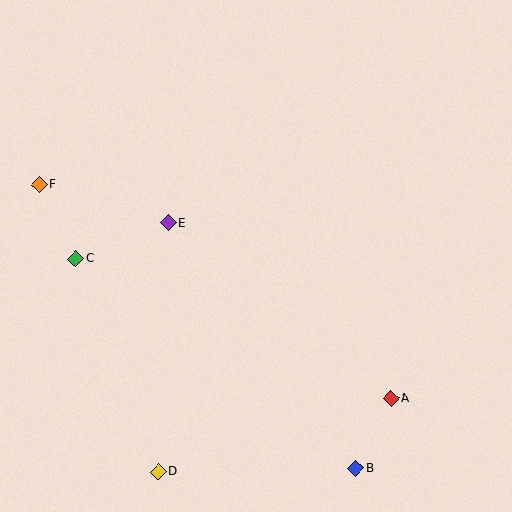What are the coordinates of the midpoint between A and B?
The midpoint between A and B is at (374, 433).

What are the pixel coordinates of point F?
Point F is at (39, 184).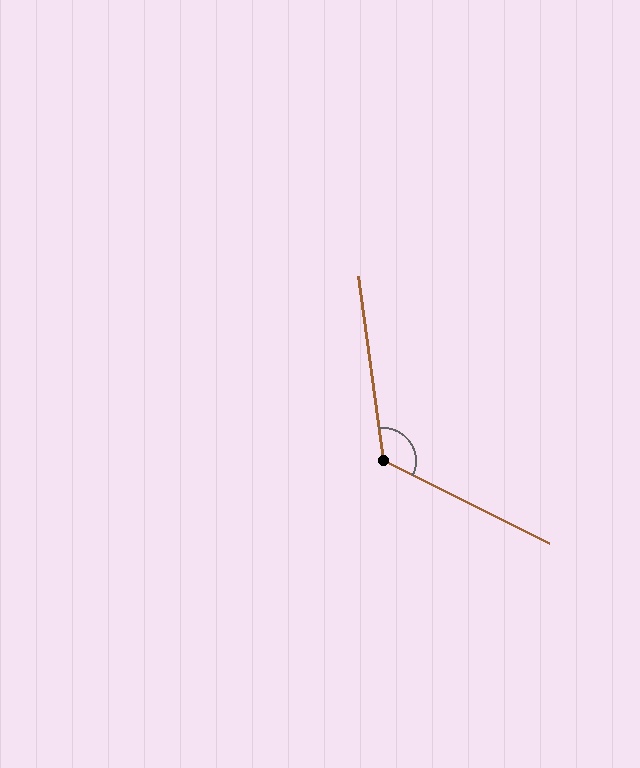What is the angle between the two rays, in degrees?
Approximately 124 degrees.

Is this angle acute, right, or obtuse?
It is obtuse.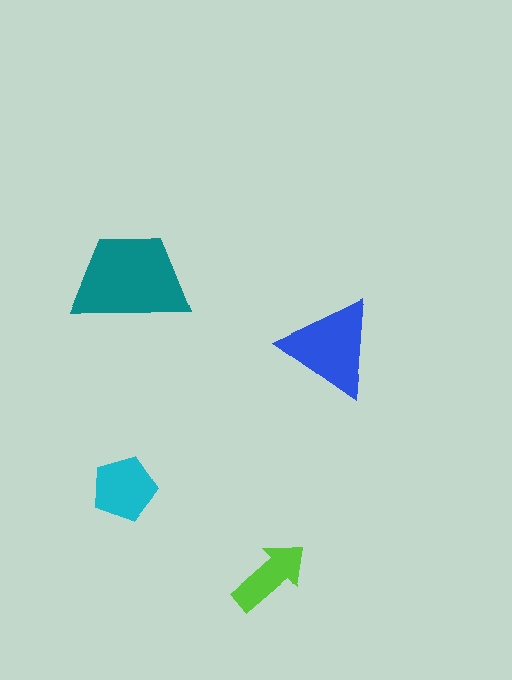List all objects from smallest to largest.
The lime arrow, the cyan pentagon, the blue triangle, the teal trapezoid.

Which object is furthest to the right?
The blue triangle is rightmost.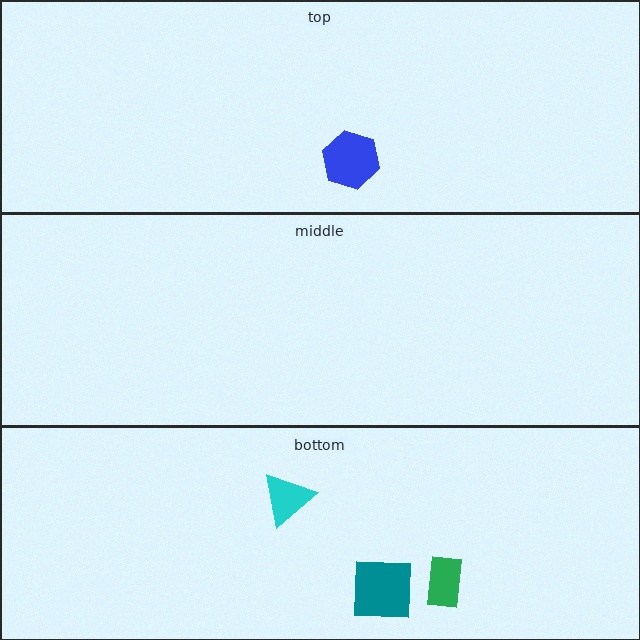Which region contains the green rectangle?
The bottom region.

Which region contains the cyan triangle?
The bottom region.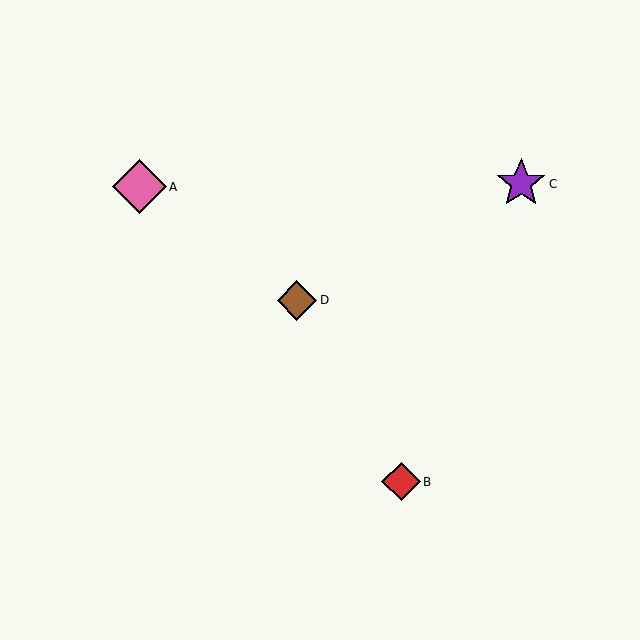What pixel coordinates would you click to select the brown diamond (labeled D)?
Click at (297, 300) to select the brown diamond D.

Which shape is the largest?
The pink diamond (labeled A) is the largest.